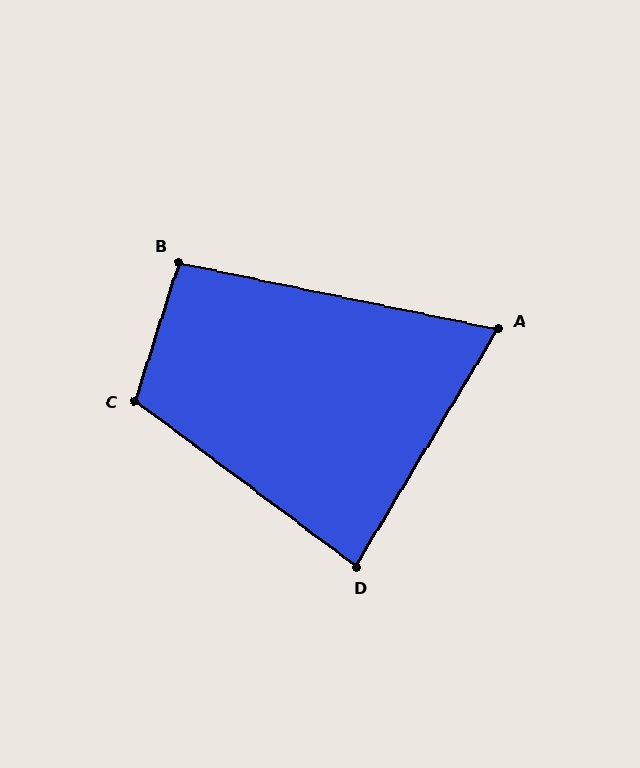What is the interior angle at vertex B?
Approximately 96 degrees (obtuse).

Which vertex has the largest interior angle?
C, at approximately 109 degrees.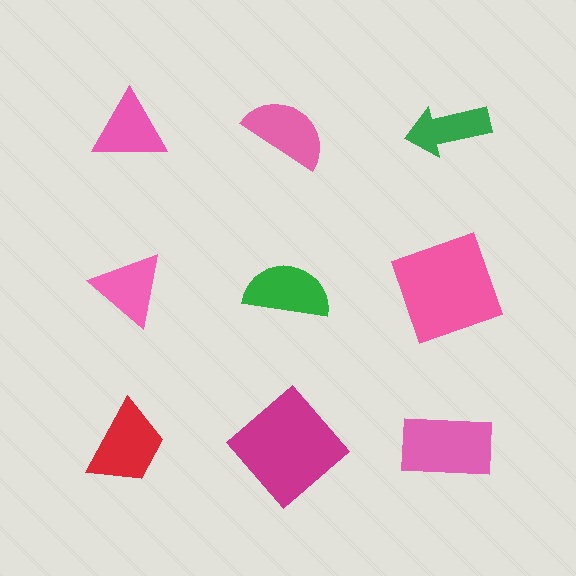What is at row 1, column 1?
A pink triangle.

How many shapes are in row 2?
3 shapes.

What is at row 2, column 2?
A green semicircle.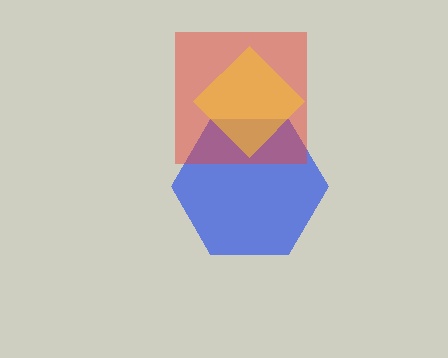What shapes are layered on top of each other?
The layered shapes are: a blue hexagon, a red square, a yellow diamond.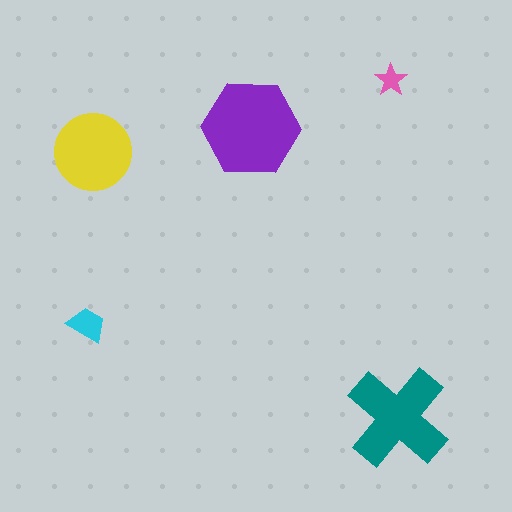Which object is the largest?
The purple hexagon.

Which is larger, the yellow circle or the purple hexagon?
The purple hexagon.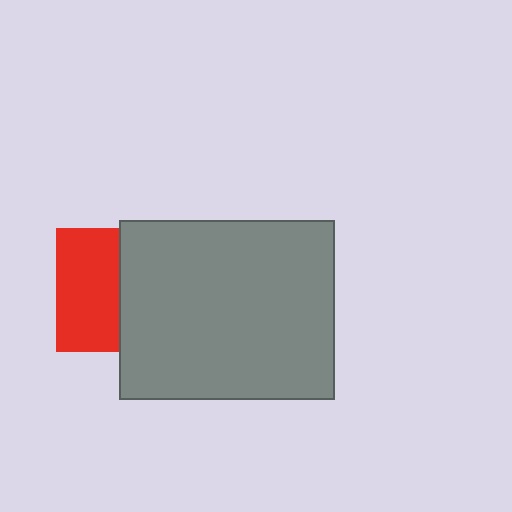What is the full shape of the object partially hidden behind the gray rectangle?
The partially hidden object is a red square.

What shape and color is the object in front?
The object in front is a gray rectangle.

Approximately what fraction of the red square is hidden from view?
Roughly 49% of the red square is hidden behind the gray rectangle.